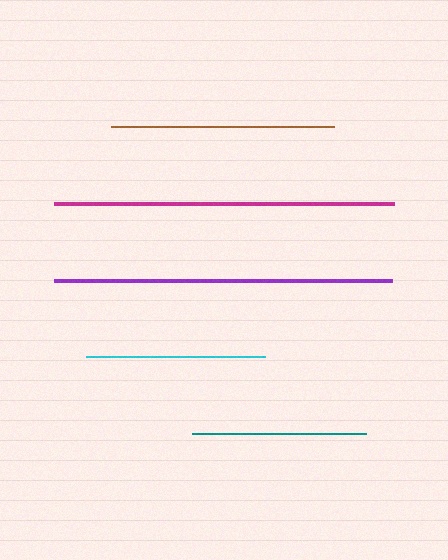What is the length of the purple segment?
The purple segment is approximately 338 pixels long.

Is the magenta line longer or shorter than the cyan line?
The magenta line is longer than the cyan line.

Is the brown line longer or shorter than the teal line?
The brown line is longer than the teal line.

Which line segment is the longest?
The magenta line is the longest at approximately 340 pixels.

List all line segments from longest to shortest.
From longest to shortest: magenta, purple, brown, cyan, teal.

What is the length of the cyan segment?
The cyan segment is approximately 179 pixels long.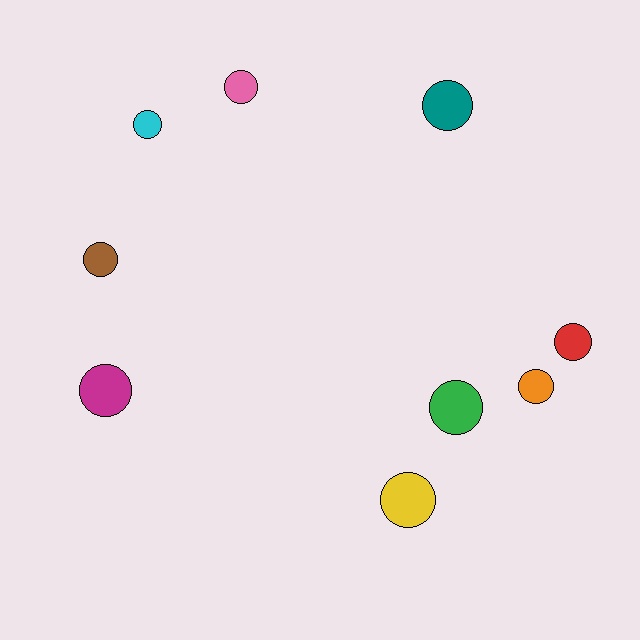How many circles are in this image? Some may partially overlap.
There are 9 circles.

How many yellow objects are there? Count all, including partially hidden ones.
There is 1 yellow object.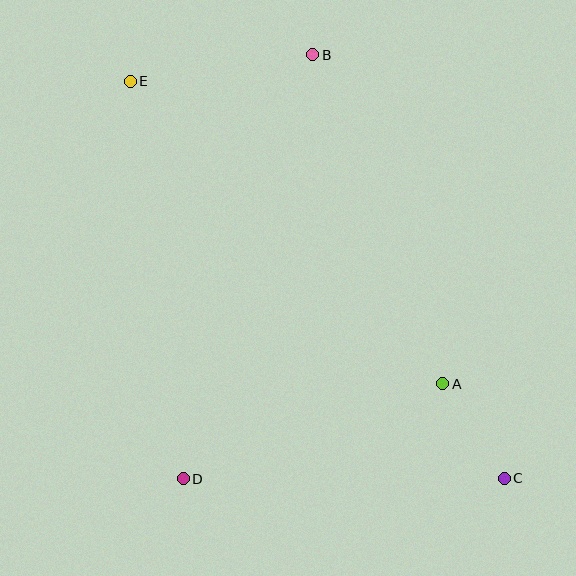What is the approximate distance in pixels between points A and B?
The distance between A and B is approximately 354 pixels.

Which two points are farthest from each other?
Points C and E are farthest from each other.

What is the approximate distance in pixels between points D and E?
The distance between D and E is approximately 401 pixels.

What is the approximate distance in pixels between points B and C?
The distance between B and C is approximately 465 pixels.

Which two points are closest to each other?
Points A and C are closest to each other.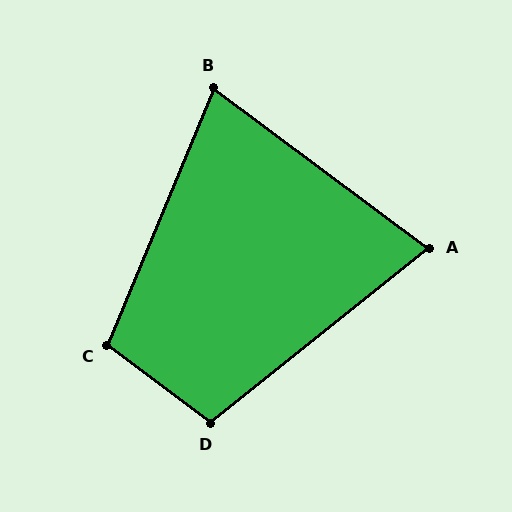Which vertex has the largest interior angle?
C, at approximately 105 degrees.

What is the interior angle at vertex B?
Approximately 76 degrees (acute).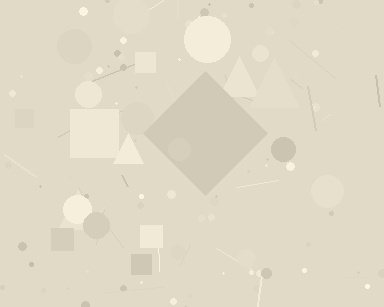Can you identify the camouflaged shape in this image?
The camouflaged shape is a diamond.